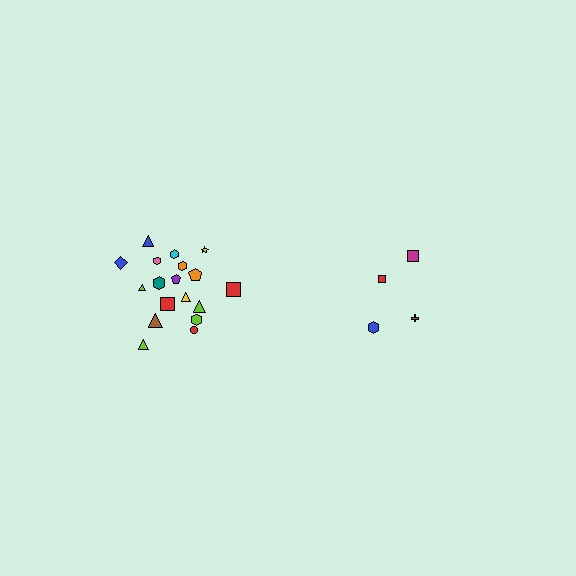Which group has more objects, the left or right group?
The left group.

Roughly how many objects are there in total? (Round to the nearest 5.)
Roughly 20 objects in total.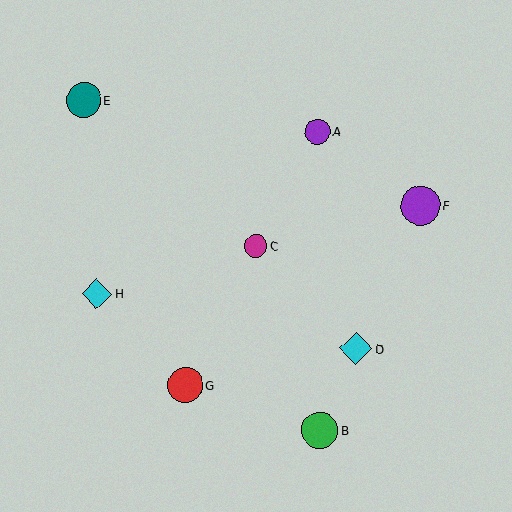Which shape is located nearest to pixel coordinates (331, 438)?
The green circle (labeled B) at (320, 430) is nearest to that location.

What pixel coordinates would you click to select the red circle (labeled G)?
Click at (185, 385) to select the red circle G.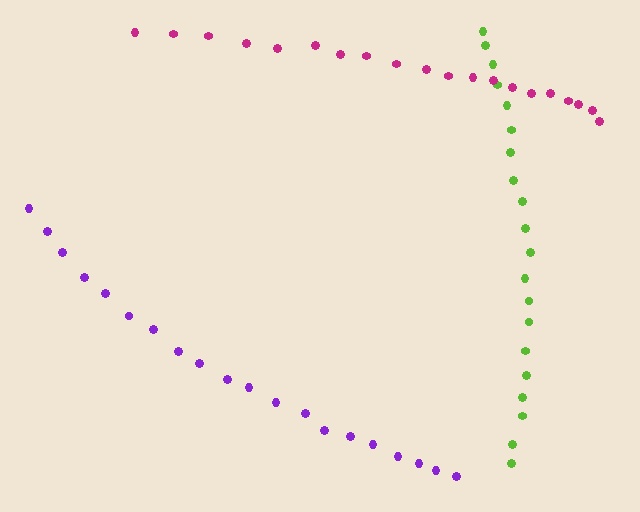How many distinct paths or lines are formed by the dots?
There are 3 distinct paths.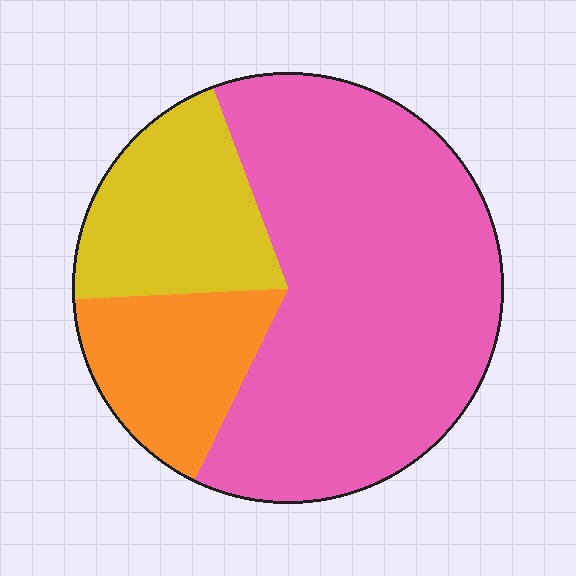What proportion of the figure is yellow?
Yellow takes up about one fifth (1/5) of the figure.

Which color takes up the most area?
Pink, at roughly 65%.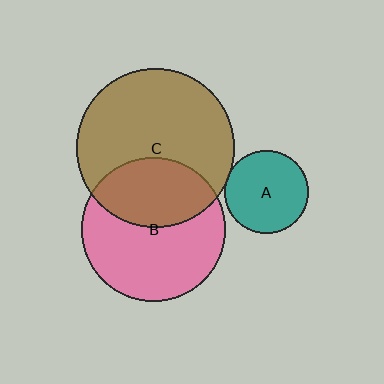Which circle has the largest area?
Circle C (brown).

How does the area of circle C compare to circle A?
Approximately 3.6 times.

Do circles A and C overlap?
Yes.